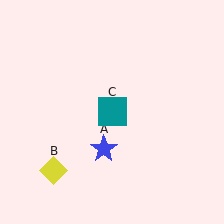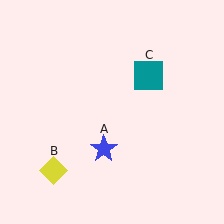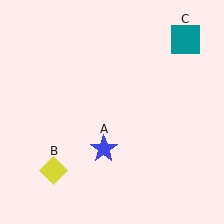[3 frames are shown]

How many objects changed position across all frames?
1 object changed position: teal square (object C).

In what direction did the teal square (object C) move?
The teal square (object C) moved up and to the right.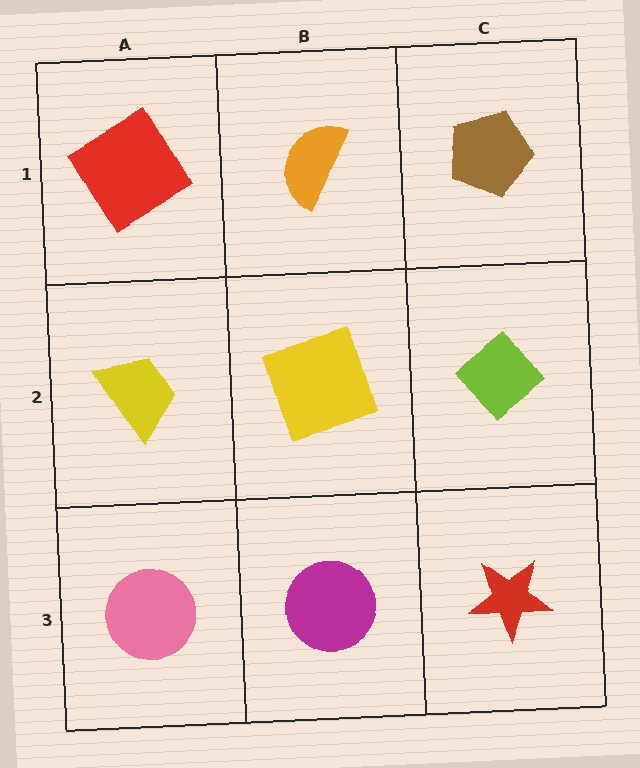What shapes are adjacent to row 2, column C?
A brown pentagon (row 1, column C), a red star (row 3, column C), a yellow square (row 2, column B).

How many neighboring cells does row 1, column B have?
3.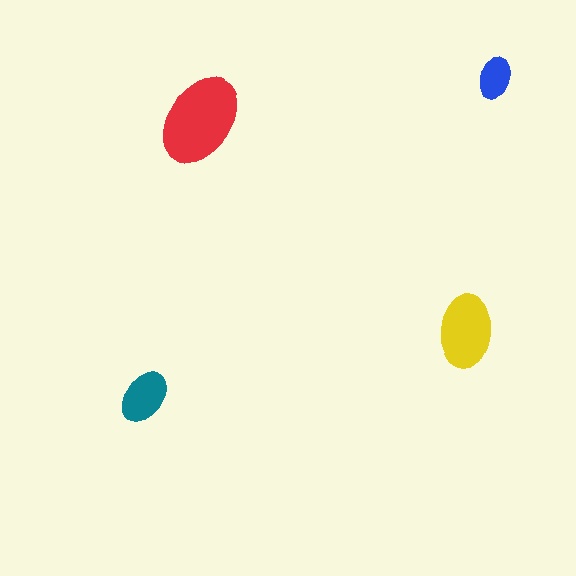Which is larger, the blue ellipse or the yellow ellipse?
The yellow one.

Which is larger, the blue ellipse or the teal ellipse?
The teal one.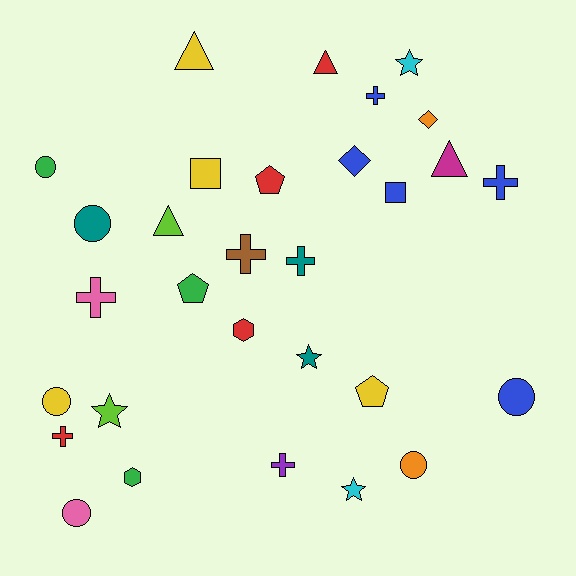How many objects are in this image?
There are 30 objects.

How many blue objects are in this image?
There are 5 blue objects.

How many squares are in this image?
There are 2 squares.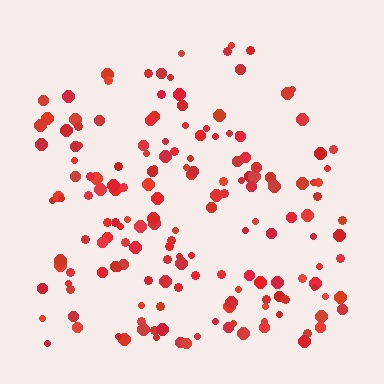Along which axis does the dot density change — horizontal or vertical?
Vertical.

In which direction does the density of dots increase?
From top to bottom, with the bottom side densest.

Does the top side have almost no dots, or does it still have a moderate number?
Still a moderate number, just noticeably fewer than the bottom.